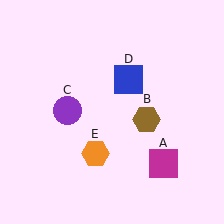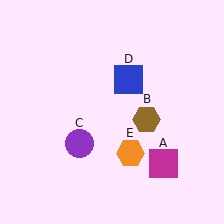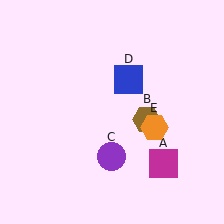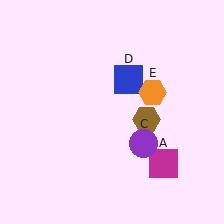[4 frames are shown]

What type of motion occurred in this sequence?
The purple circle (object C), orange hexagon (object E) rotated counterclockwise around the center of the scene.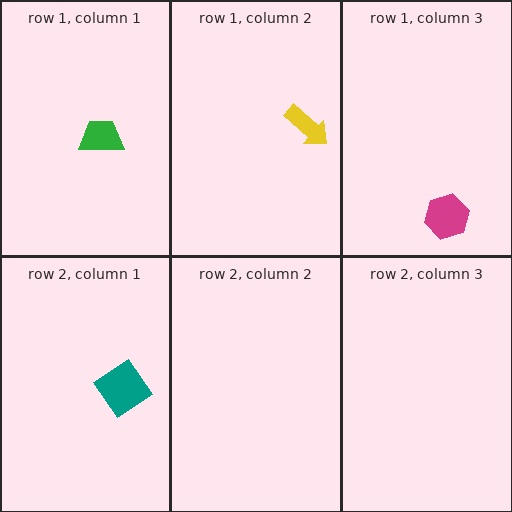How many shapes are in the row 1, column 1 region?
1.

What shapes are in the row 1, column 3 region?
The magenta hexagon.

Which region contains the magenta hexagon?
The row 1, column 3 region.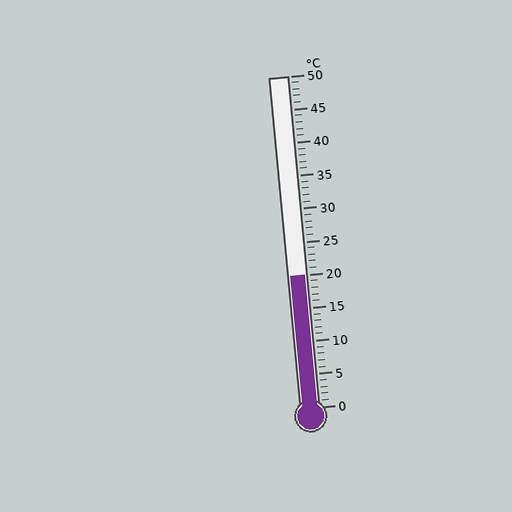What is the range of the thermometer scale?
The thermometer scale ranges from 0°C to 50°C.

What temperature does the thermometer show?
The thermometer shows approximately 20°C.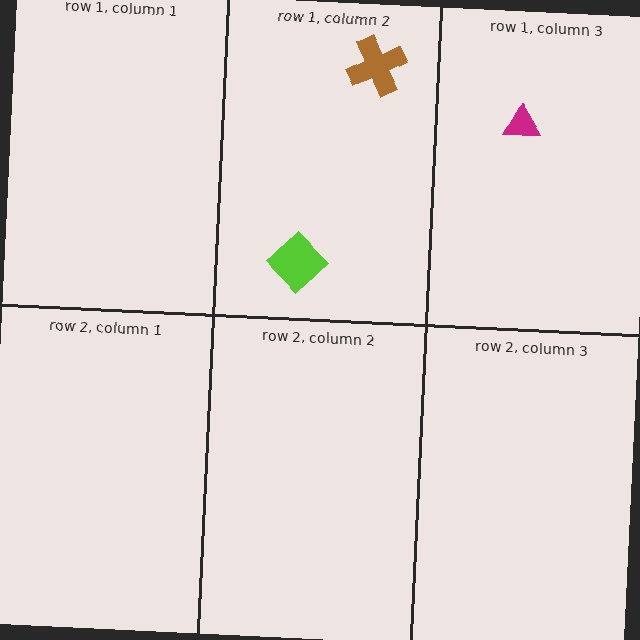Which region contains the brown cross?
The row 1, column 2 region.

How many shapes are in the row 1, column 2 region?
2.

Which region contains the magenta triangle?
The row 1, column 3 region.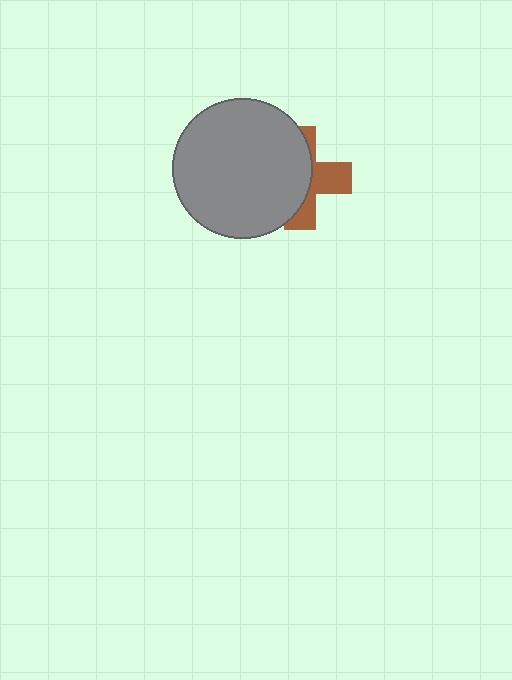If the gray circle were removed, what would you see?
You would see the complete brown cross.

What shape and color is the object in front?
The object in front is a gray circle.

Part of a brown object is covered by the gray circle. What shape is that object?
It is a cross.